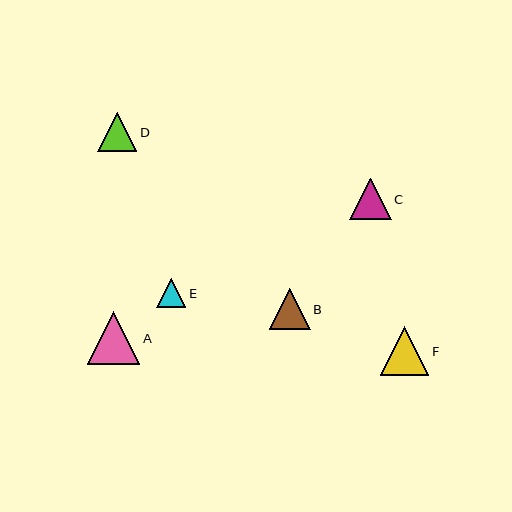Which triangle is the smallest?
Triangle E is the smallest with a size of approximately 29 pixels.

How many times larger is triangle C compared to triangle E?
Triangle C is approximately 1.4 times the size of triangle E.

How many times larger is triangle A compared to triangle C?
Triangle A is approximately 1.3 times the size of triangle C.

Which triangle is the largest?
Triangle A is the largest with a size of approximately 53 pixels.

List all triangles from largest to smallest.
From largest to smallest: A, F, C, B, D, E.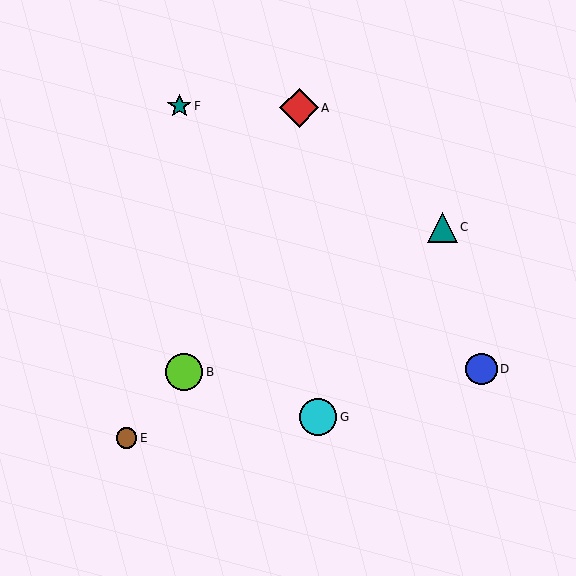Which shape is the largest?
The red diamond (labeled A) is the largest.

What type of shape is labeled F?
Shape F is a teal star.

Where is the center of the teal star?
The center of the teal star is at (179, 106).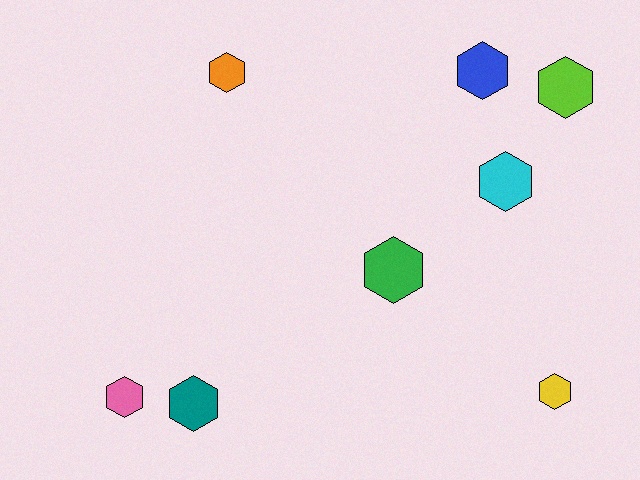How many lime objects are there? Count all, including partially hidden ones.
There is 1 lime object.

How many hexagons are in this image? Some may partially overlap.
There are 8 hexagons.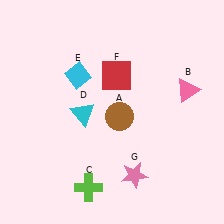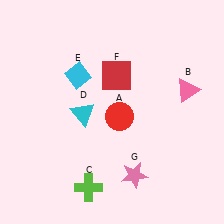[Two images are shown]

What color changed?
The circle (A) changed from brown in Image 1 to red in Image 2.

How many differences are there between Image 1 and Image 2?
There is 1 difference between the two images.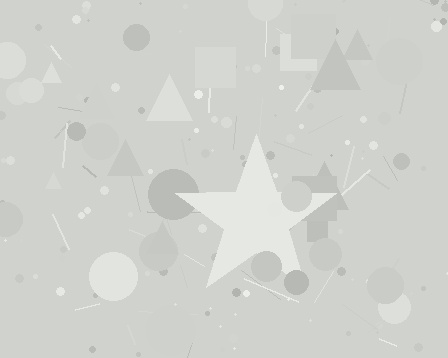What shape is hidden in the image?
A star is hidden in the image.